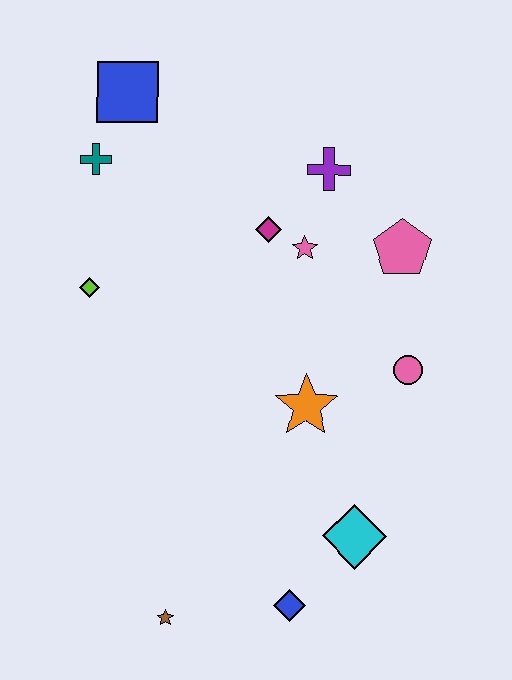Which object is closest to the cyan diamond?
The blue diamond is closest to the cyan diamond.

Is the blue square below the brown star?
No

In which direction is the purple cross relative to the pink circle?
The purple cross is above the pink circle.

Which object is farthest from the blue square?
The blue diamond is farthest from the blue square.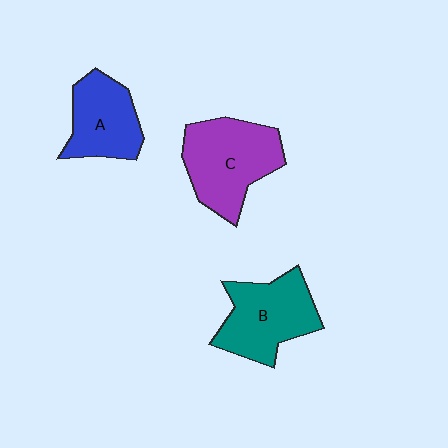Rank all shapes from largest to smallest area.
From largest to smallest: C (purple), B (teal), A (blue).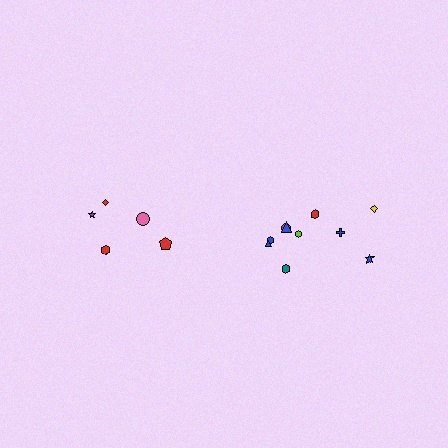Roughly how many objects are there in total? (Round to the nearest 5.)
Roughly 15 objects in total.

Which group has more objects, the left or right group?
The right group.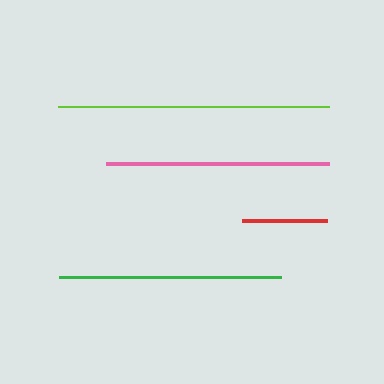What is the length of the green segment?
The green segment is approximately 222 pixels long.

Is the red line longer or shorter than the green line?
The green line is longer than the red line.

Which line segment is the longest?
The lime line is the longest at approximately 271 pixels.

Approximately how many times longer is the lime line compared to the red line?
The lime line is approximately 3.2 times the length of the red line.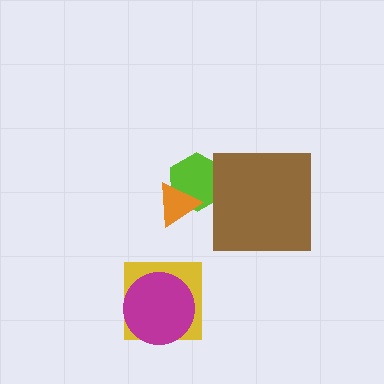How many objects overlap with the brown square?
1 object overlaps with the brown square.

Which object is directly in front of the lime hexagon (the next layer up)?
The orange triangle is directly in front of the lime hexagon.